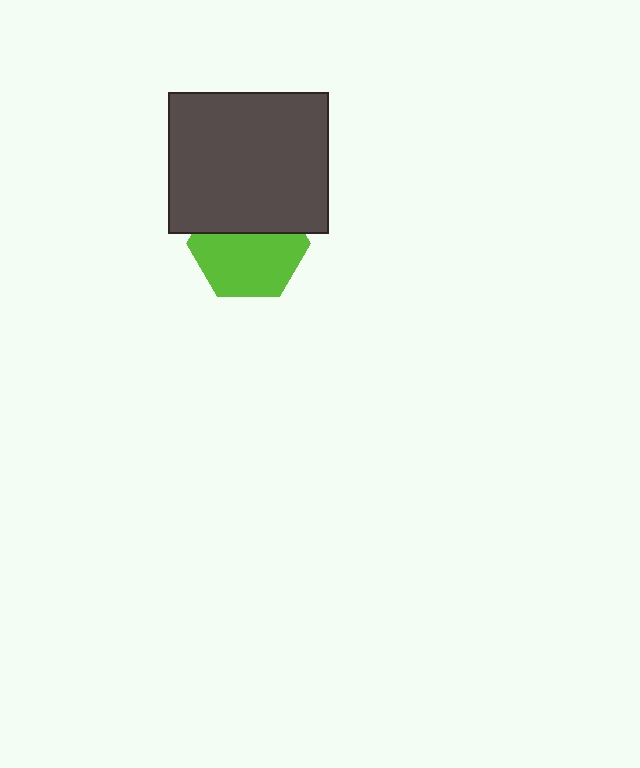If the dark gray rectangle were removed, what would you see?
You would see the complete lime hexagon.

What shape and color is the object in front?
The object in front is a dark gray rectangle.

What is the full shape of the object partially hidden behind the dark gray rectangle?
The partially hidden object is a lime hexagon.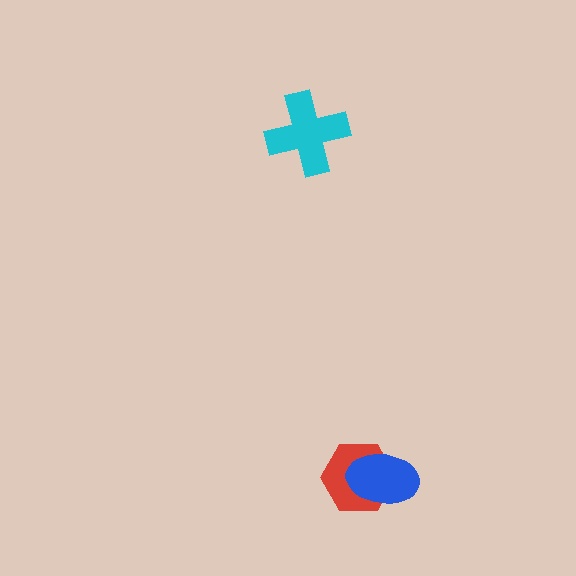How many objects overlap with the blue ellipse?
1 object overlaps with the blue ellipse.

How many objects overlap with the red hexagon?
1 object overlaps with the red hexagon.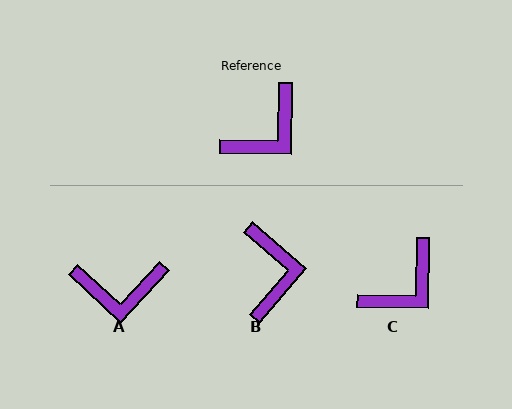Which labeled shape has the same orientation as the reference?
C.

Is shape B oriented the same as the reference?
No, it is off by about 50 degrees.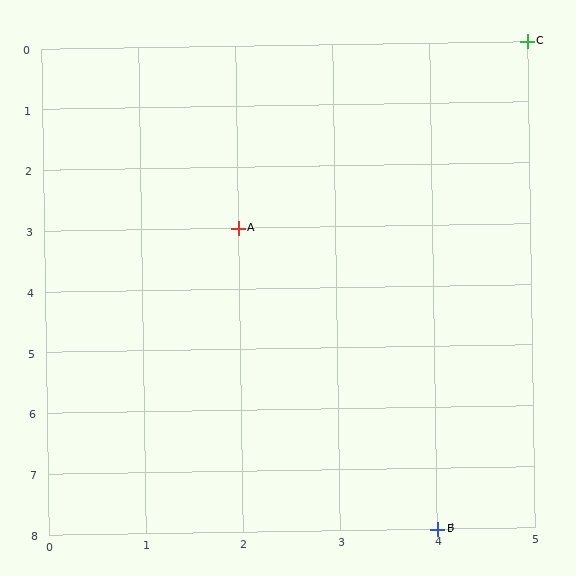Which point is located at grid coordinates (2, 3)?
Point A is at (2, 3).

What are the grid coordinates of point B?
Point B is at grid coordinates (4, 8).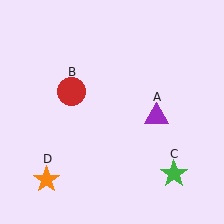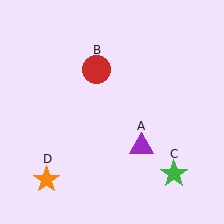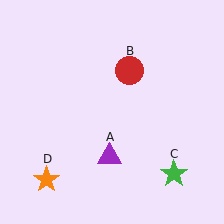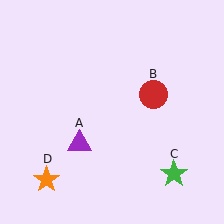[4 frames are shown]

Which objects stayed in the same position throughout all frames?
Green star (object C) and orange star (object D) remained stationary.